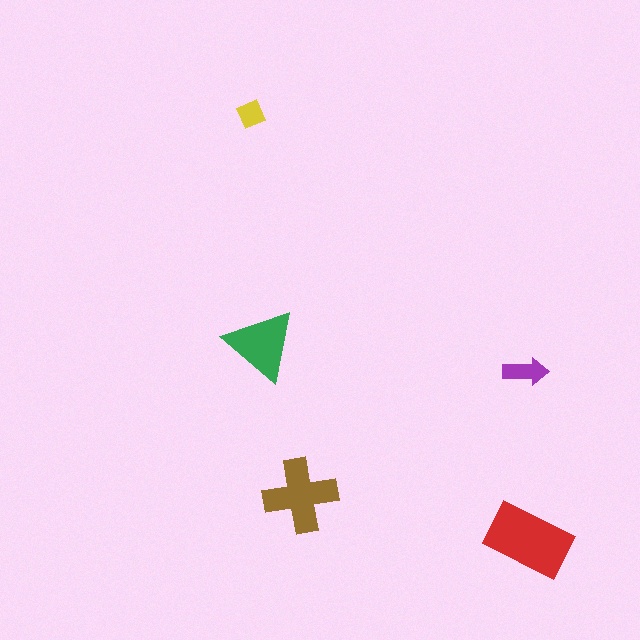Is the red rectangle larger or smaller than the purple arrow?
Larger.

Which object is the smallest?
The yellow diamond.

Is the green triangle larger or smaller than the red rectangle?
Smaller.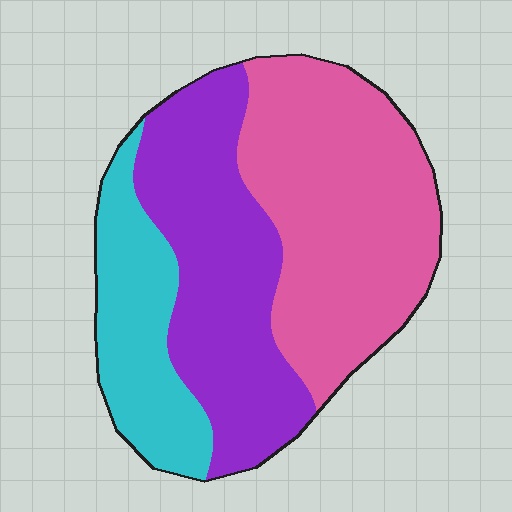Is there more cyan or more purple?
Purple.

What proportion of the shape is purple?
Purple covers 36% of the shape.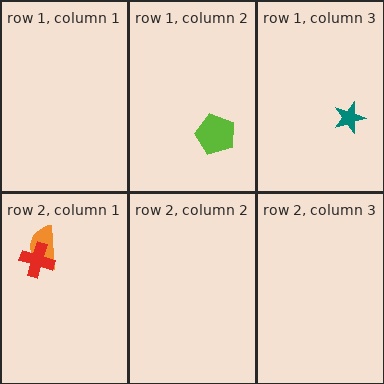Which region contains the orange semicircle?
The row 2, column 1 region.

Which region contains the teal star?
The row 1, column 3 region.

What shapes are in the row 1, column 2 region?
The lime pentagon.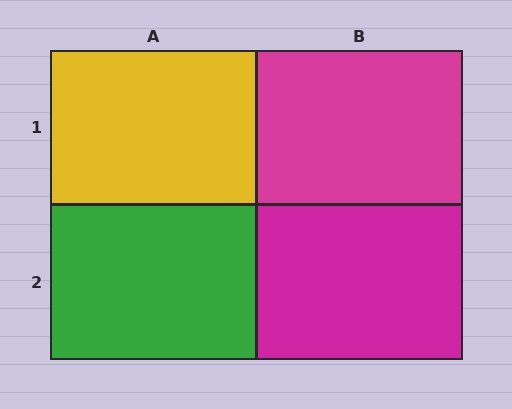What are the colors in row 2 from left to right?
Green, magenta.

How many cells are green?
1 cell is green.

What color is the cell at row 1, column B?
Magenta.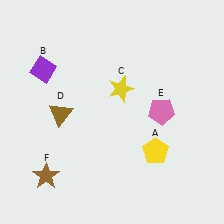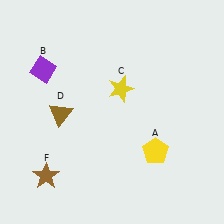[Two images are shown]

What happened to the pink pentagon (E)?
The pink pentagon (E) was removed in Image 2. It was in the top-right area of Image 1.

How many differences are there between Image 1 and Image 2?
There is 1 difference between the two images.